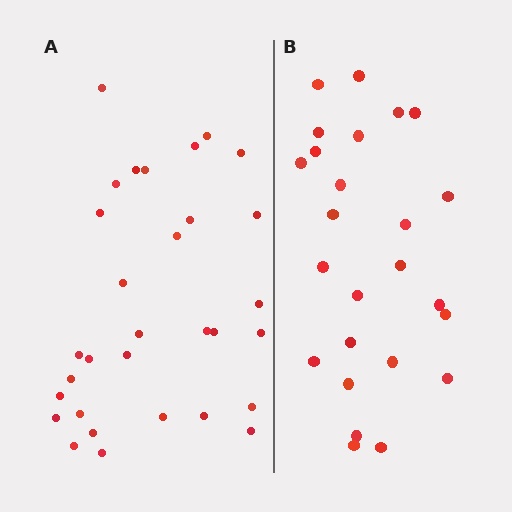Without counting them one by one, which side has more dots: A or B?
Region A (the left region) has more dots.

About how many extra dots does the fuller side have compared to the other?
Region A has about 6 more dots than region B.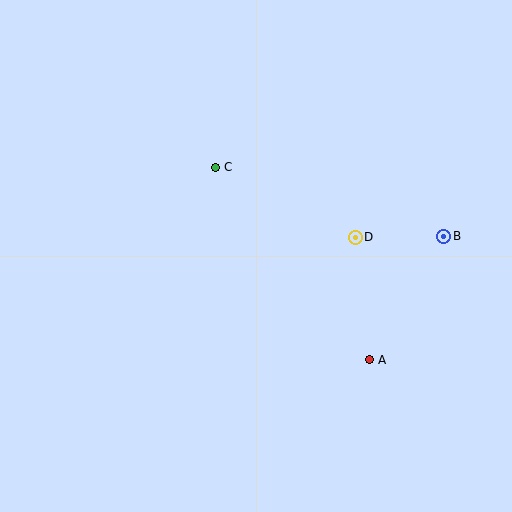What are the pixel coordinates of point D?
Point D is at (355, 237).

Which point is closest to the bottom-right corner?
Point A is closest to the bottom-right corner.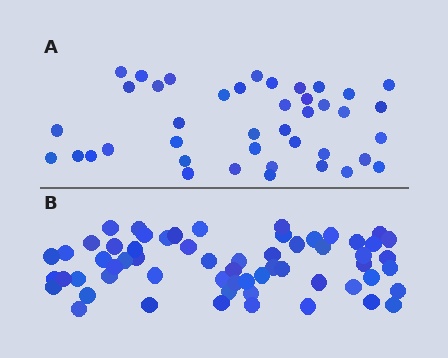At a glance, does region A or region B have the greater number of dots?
Region B (the bottom region) has more dots.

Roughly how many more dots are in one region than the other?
Region B has approximately 20 more dots than region A.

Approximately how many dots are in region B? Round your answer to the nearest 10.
About 60 dots.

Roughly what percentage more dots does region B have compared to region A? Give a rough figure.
About 45% more.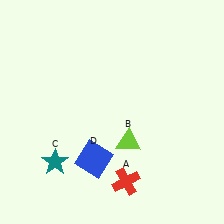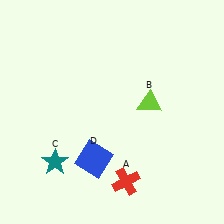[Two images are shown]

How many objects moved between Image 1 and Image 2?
1 object moved between the two images.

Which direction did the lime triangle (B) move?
The lime triangle (B) moved up.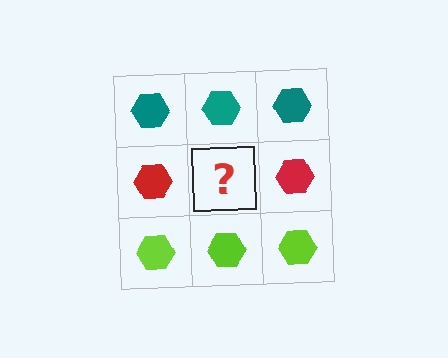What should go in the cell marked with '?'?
The missing cell should contain a red hexagon.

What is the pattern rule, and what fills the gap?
The rule is that each row has a consistent color. The gap should be filled with a red hexagon.